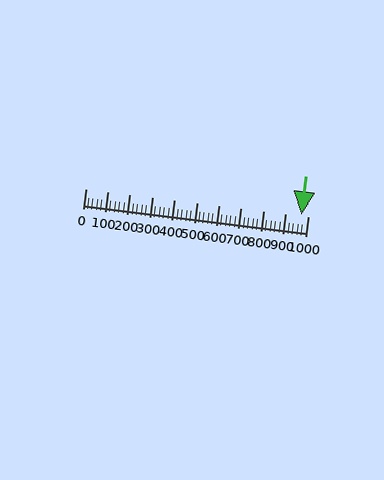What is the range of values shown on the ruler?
The ruler shows values from 0 to 1000.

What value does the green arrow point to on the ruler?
The green arrow points to approximately 971.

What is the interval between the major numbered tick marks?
The major tick marks are spaced 100 units apart.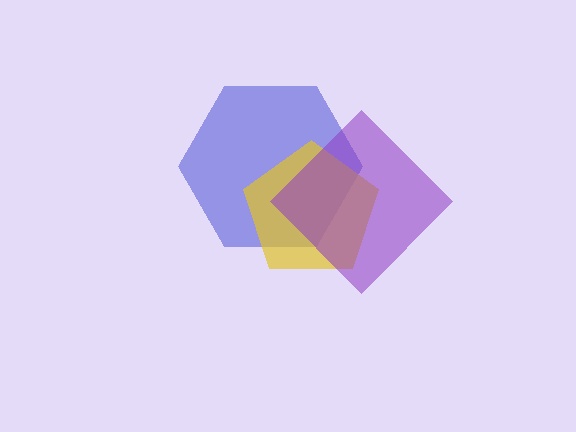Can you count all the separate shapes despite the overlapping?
Yes, there are 3 separate shapes.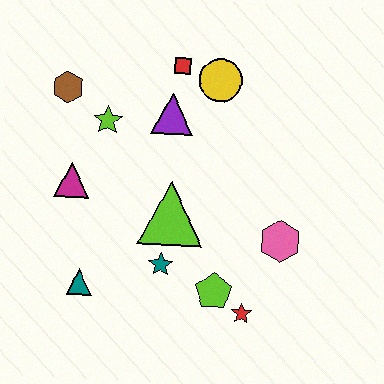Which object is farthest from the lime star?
The red star is farthest from the lime star.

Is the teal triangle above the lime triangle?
No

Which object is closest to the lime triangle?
The teal star is closest to the lime triangle.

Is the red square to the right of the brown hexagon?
Yes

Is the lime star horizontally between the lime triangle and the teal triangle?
Yes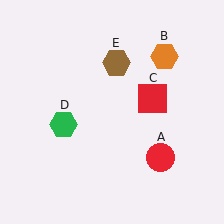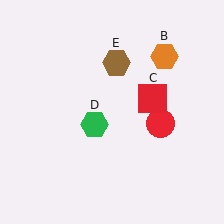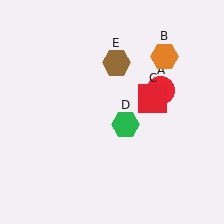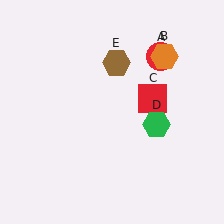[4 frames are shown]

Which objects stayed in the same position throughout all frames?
Orange hexagon (object B) and red square (object C) and brown hexagon (object E) remained stationary.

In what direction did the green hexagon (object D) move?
The green hexagon (object D) moved right.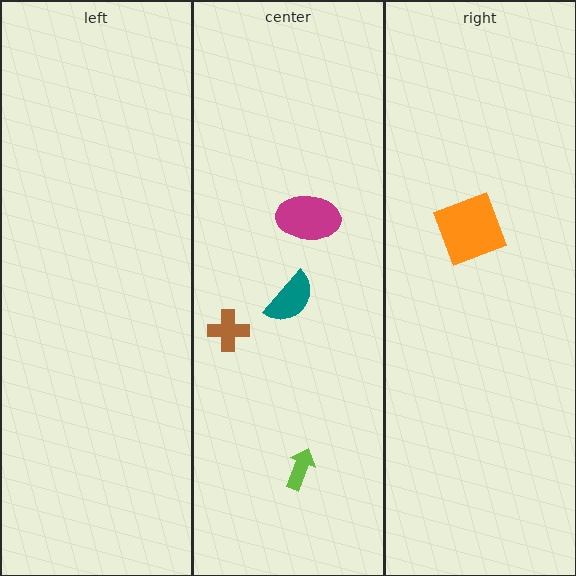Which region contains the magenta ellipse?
The center region.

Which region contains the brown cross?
The center region.